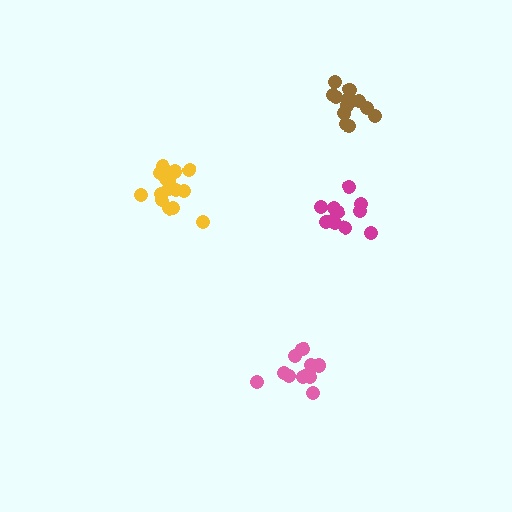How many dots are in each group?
Group 1: 17 dots, Group 2: 12 dots, Group 3: 12 dots, Group 4: 13 dots (54 total).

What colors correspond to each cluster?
The clusters are colored: yellow, pink, magenta, brown.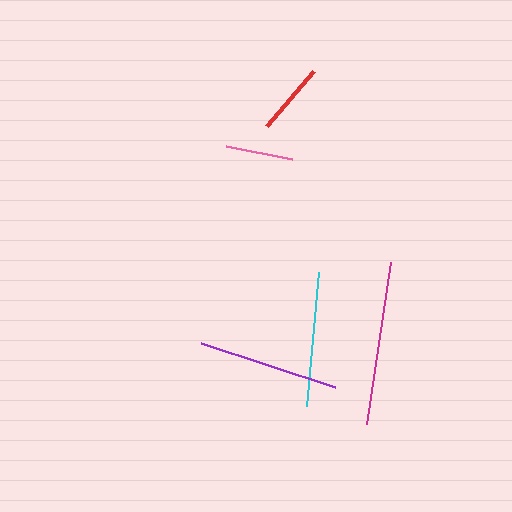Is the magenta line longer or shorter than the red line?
The magenta line is longer than the red line.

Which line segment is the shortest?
The pink line is the shortest at approximately 67 pixels.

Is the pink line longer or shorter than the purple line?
The purple line is longer than the pink line.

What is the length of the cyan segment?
The cyan segment is approximately 135 pixels long.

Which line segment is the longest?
The magenta line is the longest at approximately 163 pixels.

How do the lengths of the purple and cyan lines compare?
The purple and cyan lines are approximately the same length.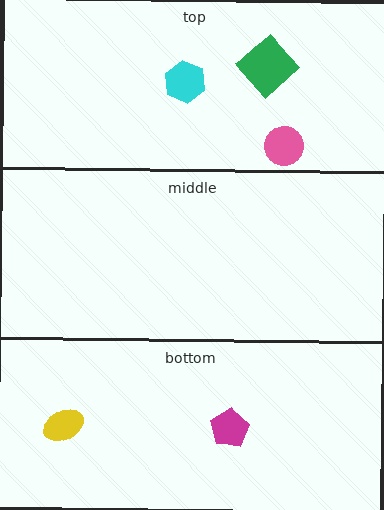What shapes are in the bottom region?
The magenta pentagon, the yellow ellipse.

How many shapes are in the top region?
3.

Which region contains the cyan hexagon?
The top region.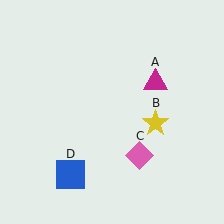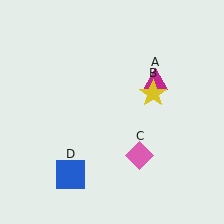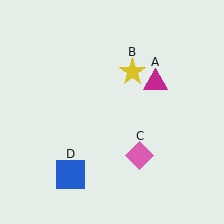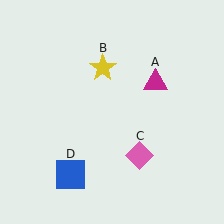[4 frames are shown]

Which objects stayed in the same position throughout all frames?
Magenta triangle (object A) and pink diamond (object C) and blue square (object D) remained stationary.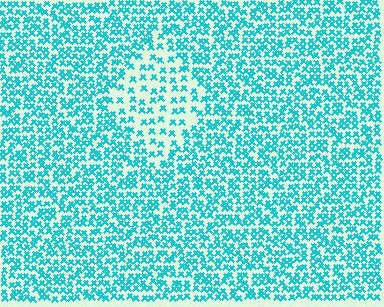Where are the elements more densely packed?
The elements are more densely packed outside the diamond boundary.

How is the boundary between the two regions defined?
The boundary is defined by a change in element density (approximately 2.1x ratio). All elements are the same color, size, and shape.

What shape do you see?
I see a diamond.